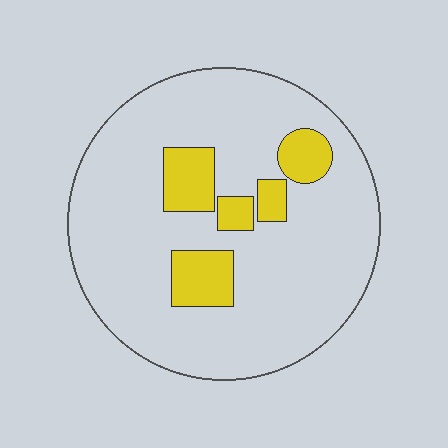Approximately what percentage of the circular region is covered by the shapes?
Approximately 15%.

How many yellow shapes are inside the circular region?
5.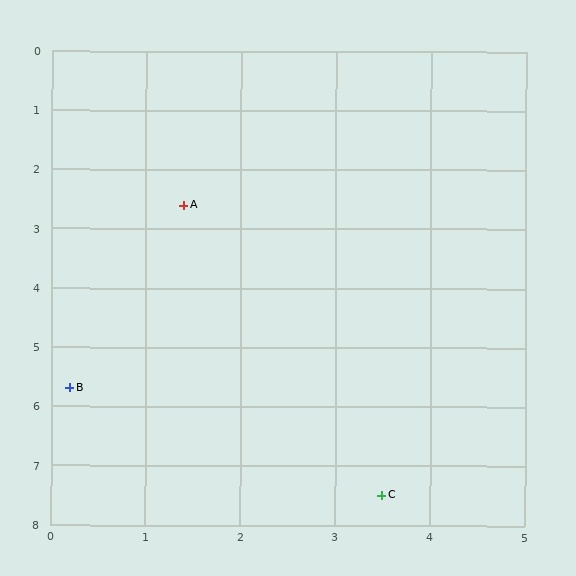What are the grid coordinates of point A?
Point A is at approximately (1.4, 2.6).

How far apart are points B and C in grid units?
Points B and C are about 3.8 grid units apart.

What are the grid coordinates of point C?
Point C is at approximately (3.5, 7.5).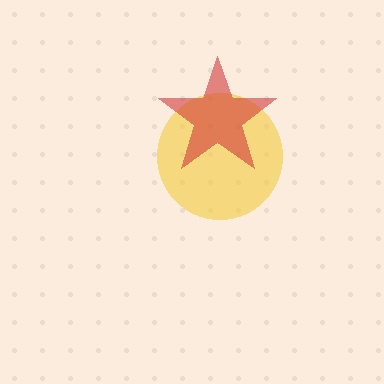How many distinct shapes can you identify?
There are 2 distinct shapes: a yellow circle, a red star.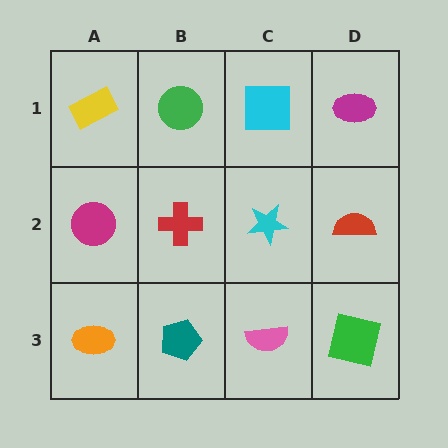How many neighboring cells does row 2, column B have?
4.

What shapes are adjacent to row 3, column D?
A red semicircle (row 2, column D), a pink semicircle (row 3, column C).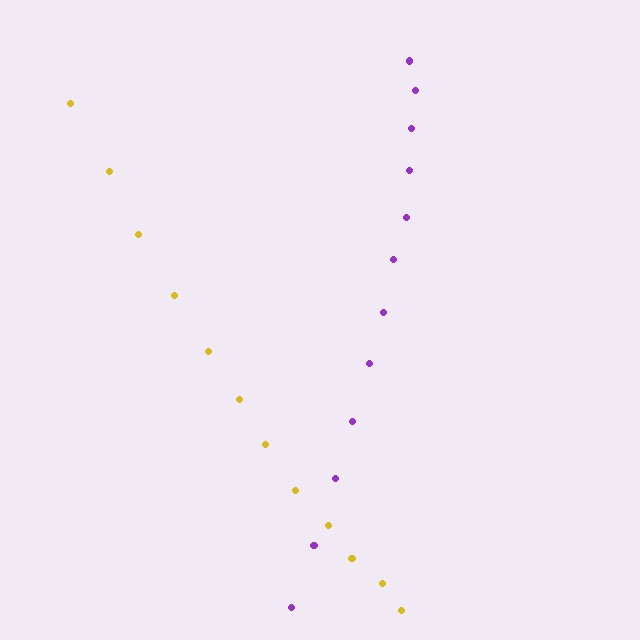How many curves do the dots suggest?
There are 2 distinct paths.